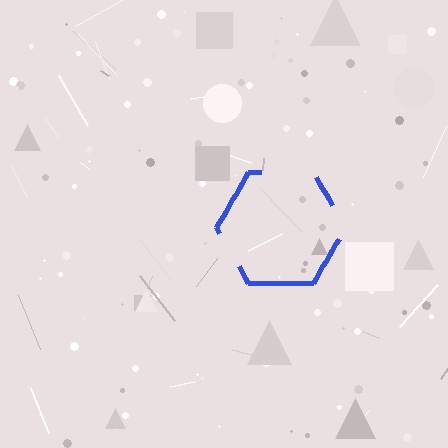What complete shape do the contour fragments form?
The contour fragments form a hexagon.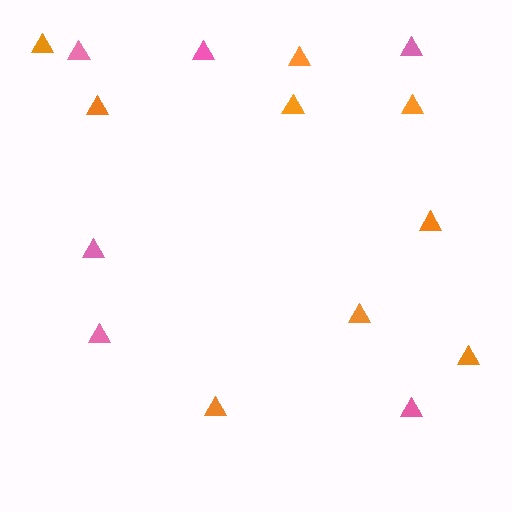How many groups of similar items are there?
There are 2 groups: one group of pink triangles (6) and one group of orange triangles (9).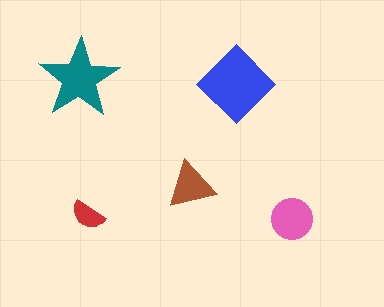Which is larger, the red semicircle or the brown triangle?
The brown triangle.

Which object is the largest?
The blue diamond.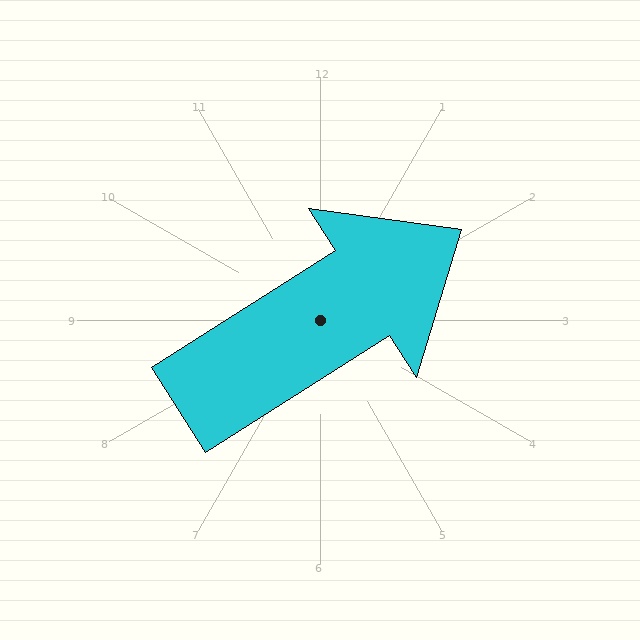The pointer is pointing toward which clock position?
Roughly 2 o'clock.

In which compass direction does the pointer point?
Northeast.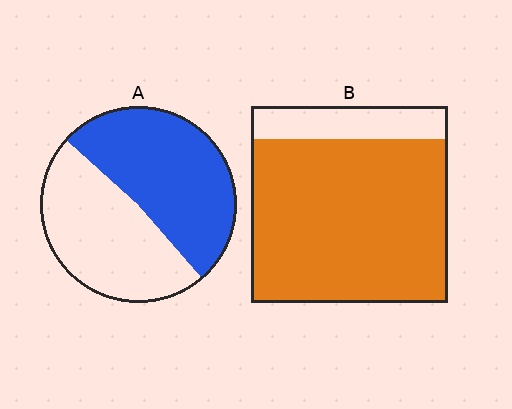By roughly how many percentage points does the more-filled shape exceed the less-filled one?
By roughly 30 percentage points (B over A).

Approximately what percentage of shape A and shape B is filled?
A is approximately 50% and B is approximately 85%.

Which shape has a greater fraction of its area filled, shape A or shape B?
Shape B.